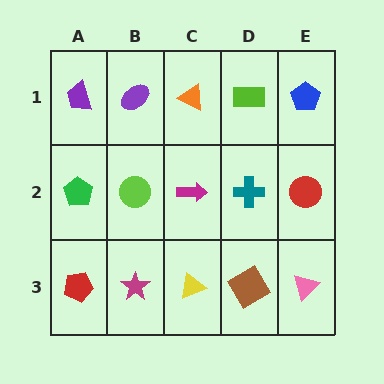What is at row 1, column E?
A blue pentagon.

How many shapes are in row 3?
5 shapes.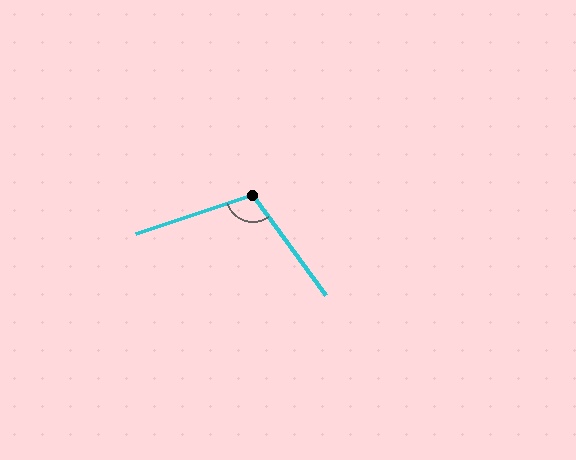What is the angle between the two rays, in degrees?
Approximately 107 degrees.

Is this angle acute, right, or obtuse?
It is obtuse.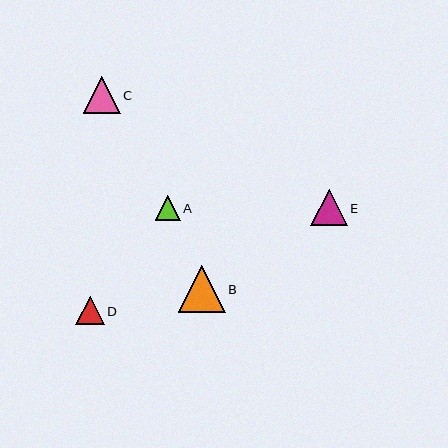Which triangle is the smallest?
Triangle A is the smallest with a size of approximately 25 pixels.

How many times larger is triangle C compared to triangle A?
Triangle C is approximately 1.5 times the size of triangle A.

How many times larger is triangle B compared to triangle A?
Triangle B is approximately 1.9 times the size of triangle A.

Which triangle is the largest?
Triangle B is the largest with a size of approximately 47 pixels.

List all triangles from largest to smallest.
From largest to smallest: B, C, E, D, A.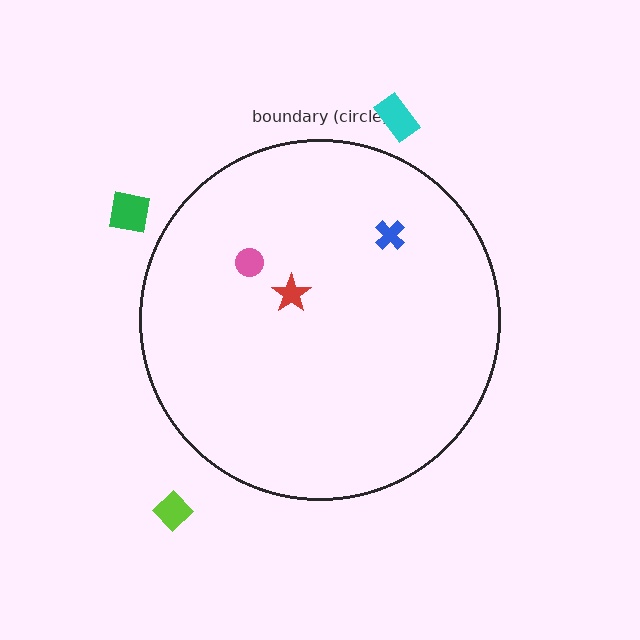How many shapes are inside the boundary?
3 inside, 3 outside.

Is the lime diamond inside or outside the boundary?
Outside.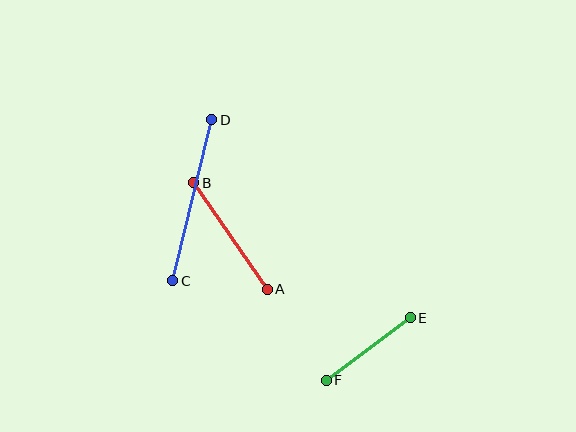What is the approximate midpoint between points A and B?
The midpoint is at approximately (230, 236) pixels.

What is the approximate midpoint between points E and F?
The midpoint is at approximately (368, 349) pixels.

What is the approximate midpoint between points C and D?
The midpoint is at approximately (192, 200) pixels.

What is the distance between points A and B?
The distance is approximately 129 pixels.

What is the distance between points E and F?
The distance is approximately 105 pixels.